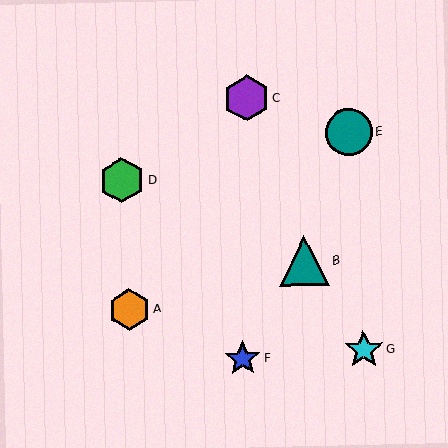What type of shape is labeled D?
Shape D is a green hexagon.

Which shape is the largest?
The teal triangle (labeled B) is the largest.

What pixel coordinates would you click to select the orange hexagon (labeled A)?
Click at (129, 310) to select the orange hexagon A.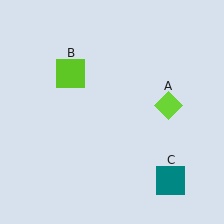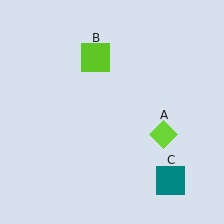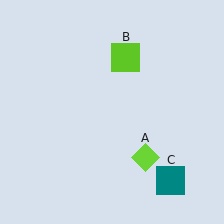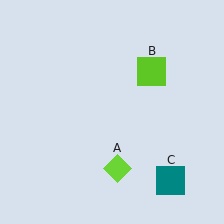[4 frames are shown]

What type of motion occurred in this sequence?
The lime diamond (object A), lime square (object B) rotated clockwise around the center of the scene.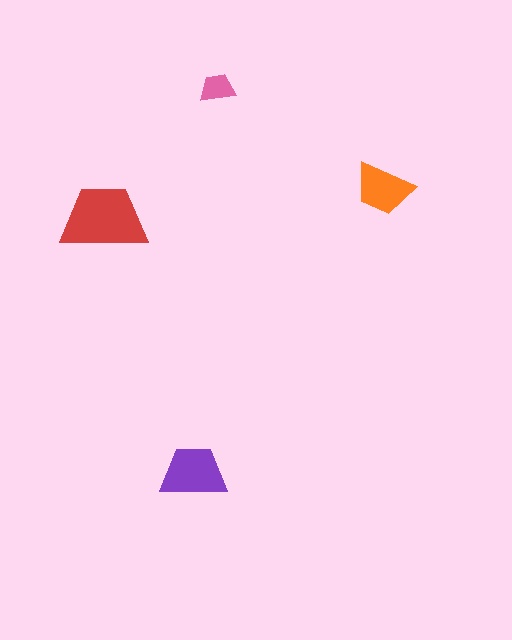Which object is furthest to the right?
The orange trapezoid is rightmost.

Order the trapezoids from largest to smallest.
the red one, the purple one, the orange one, the pink one.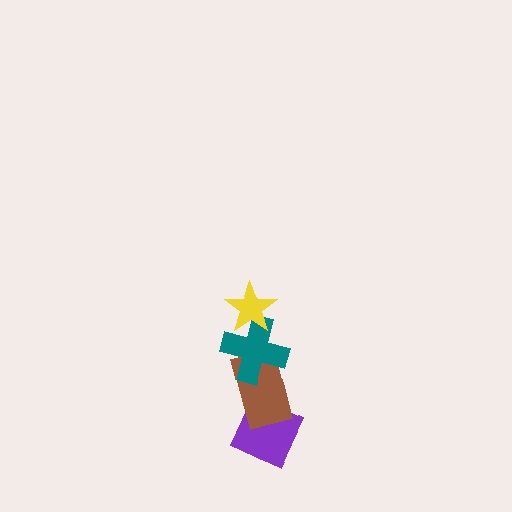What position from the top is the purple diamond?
The purple diamond is 4th from the top.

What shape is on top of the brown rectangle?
The teal cross is on top of the brown rectangle.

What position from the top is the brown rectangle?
The brown rectangle is 3rd from the top.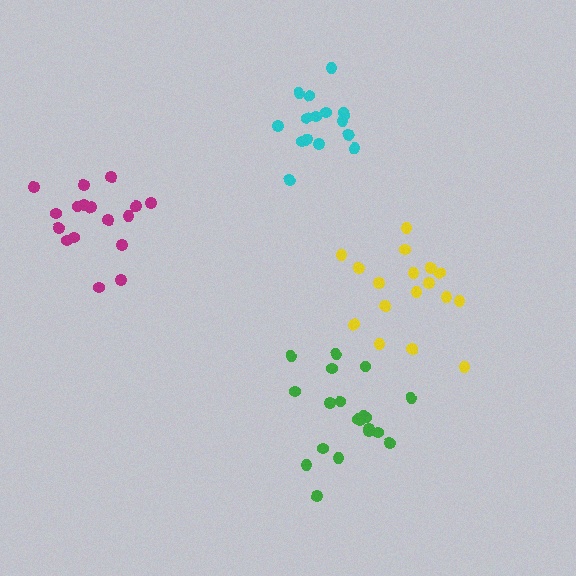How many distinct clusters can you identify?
There are 4 distinct clusters.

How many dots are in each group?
Group 1: 16 dots, Group 2: 17 dots, Group 3: 17 dots, Group 4: 20 dots (70 total).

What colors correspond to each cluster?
The clusters are colored: cyan, magenta, yellow, green.